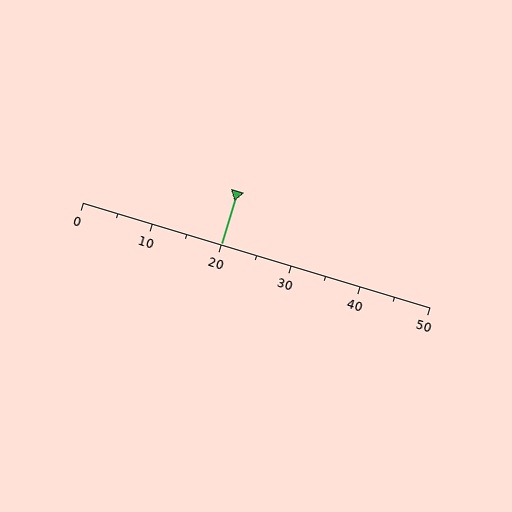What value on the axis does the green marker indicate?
The marker indicates approximately 20.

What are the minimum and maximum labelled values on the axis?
The axis runs from 0 to 50.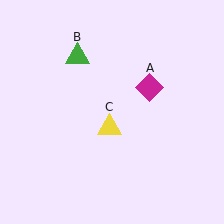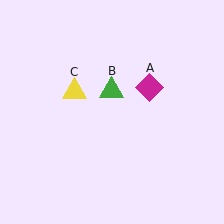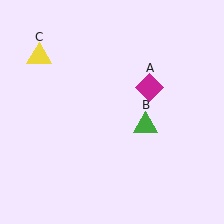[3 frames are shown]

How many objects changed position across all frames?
2 objects changed position: green triangle (object B), yellow triangle (object C).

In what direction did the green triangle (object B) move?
The green triangle (object B) moved down and to the right.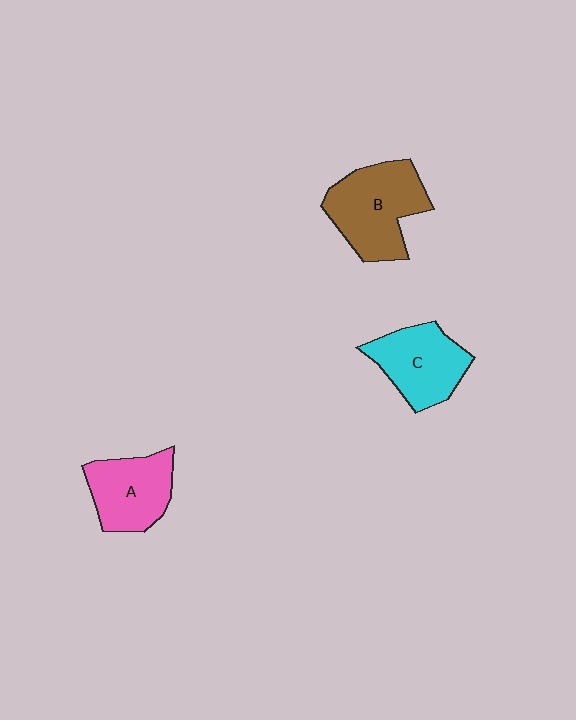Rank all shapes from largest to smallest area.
From largest to smallest: B (brown), C (cyan), A (pink).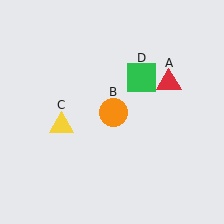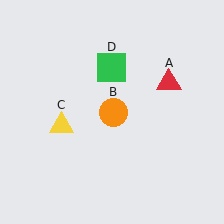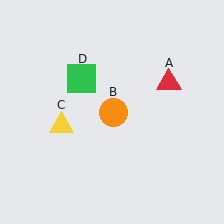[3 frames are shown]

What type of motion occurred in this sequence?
The green square (object D) rotated counterclockwise around the center of the scene.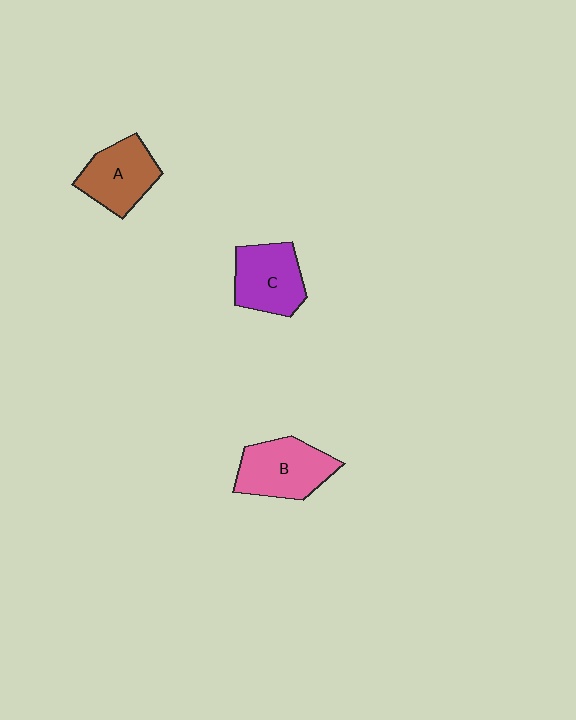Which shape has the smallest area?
Shape A (brown).